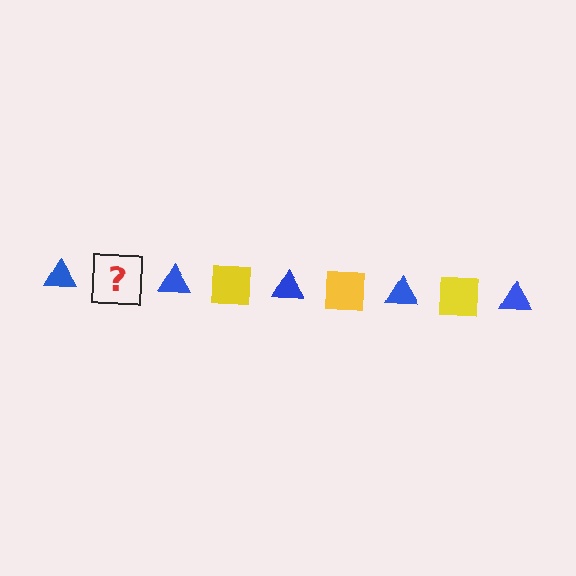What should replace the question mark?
The question mark should be replaced with a yellow square.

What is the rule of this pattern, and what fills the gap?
The rule is that the pattern alternates between blue triangle and yellow square. The gap should be filled with a yellow square.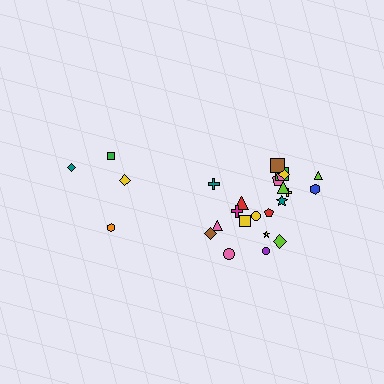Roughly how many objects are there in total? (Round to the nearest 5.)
Roughly 25 objects in total.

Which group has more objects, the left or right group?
The right group.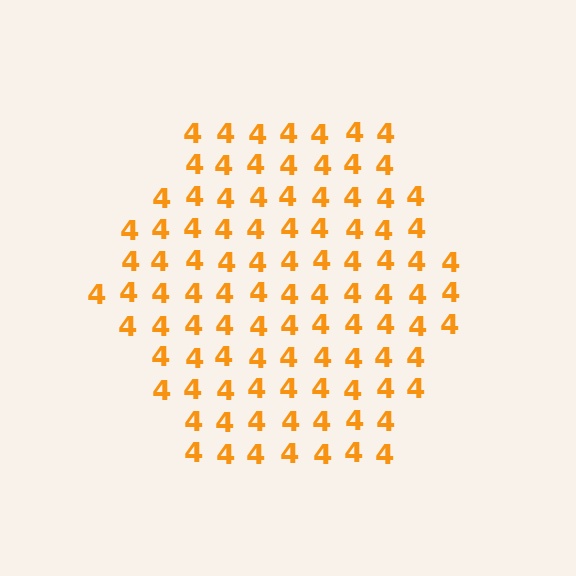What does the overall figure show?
The overall figure shows a hexagon.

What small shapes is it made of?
It is made of small digit 4's.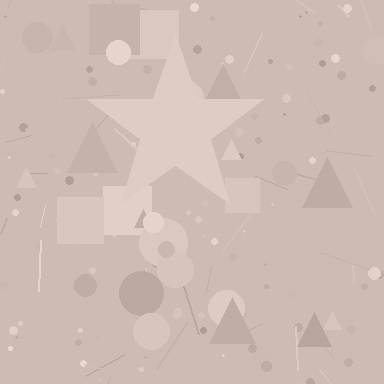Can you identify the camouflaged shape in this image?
The camouflaged shape is a star.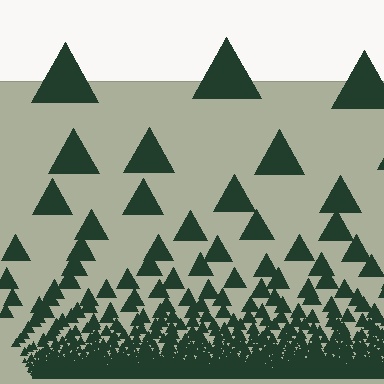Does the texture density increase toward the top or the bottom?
Density increases toward the bottom.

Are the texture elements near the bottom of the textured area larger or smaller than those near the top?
Smaller. The gradient is inverted — elements near the bottom are smaller and denser.